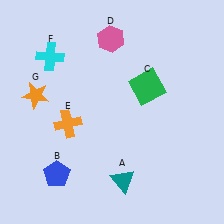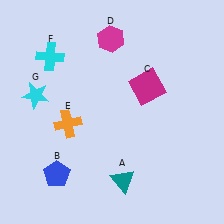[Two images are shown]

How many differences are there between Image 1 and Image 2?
There are 3 differences between the two images.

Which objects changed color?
C changed from green to magenta. D changed from pink to magenta. G changed from orange to cyan.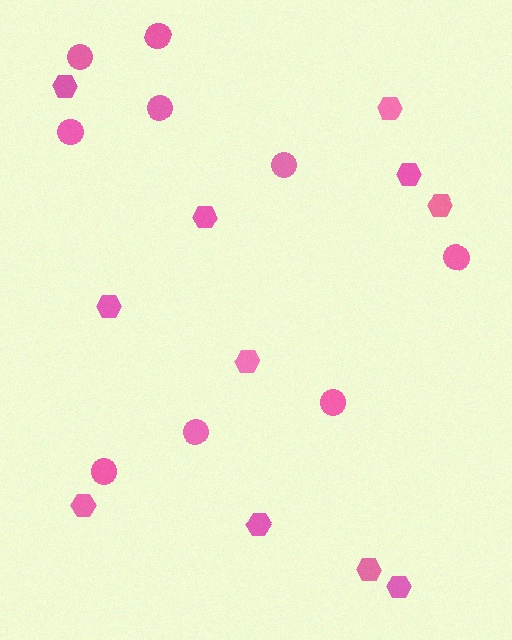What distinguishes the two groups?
There are 2 groups: one group of circles (9) and one group of hexagons (11).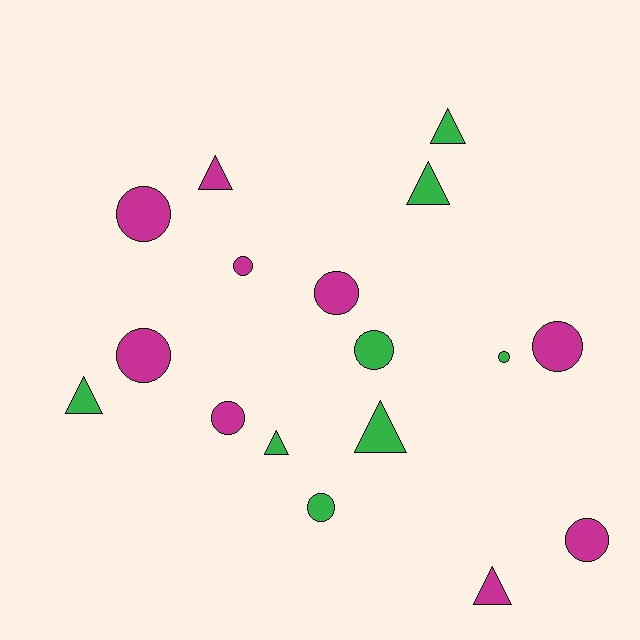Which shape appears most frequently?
Circle, with 10 objects.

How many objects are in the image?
There are 17 objects.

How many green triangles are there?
There are 5 green triangles.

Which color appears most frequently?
Magenta, with 9 objects.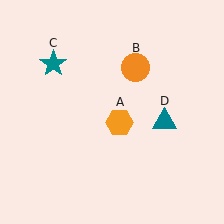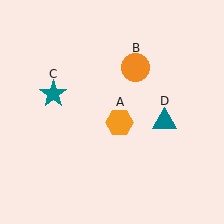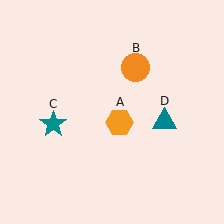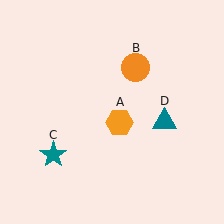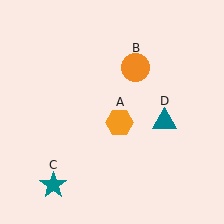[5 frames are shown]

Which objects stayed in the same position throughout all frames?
Orange hexagon (object A) and orange circle (object B) and teal triangle (object D) remained stationary.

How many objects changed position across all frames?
1 object changed position: teal star (object C).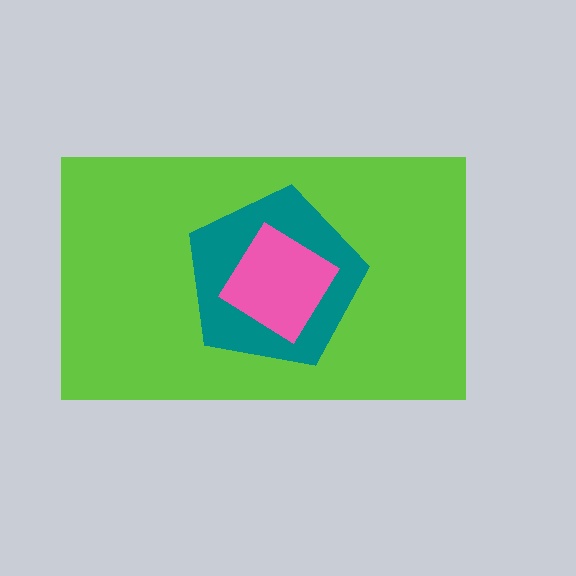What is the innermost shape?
The pink diamond.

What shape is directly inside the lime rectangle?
The teal pentagon.